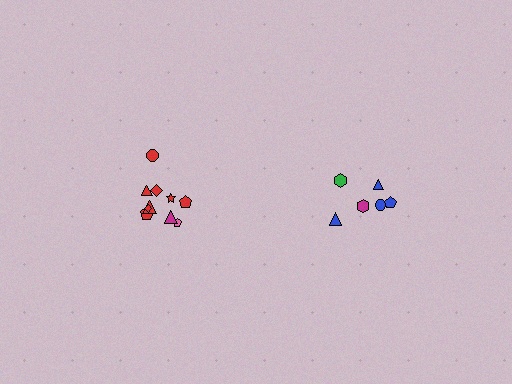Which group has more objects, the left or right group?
The left group.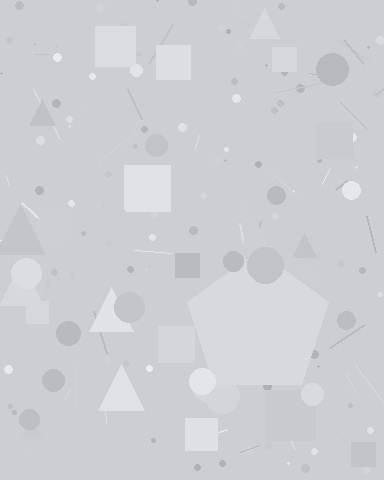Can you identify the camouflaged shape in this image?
The camouflaged shape is a pentagon.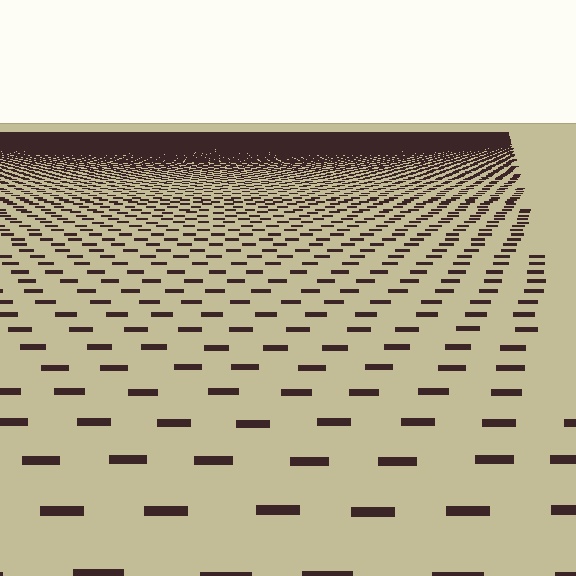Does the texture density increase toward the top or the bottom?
Density increases toward the top.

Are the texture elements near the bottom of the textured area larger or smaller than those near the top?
Larger. Near the bottom, elements are closer to the viewer and appear at a bigger on-screen size.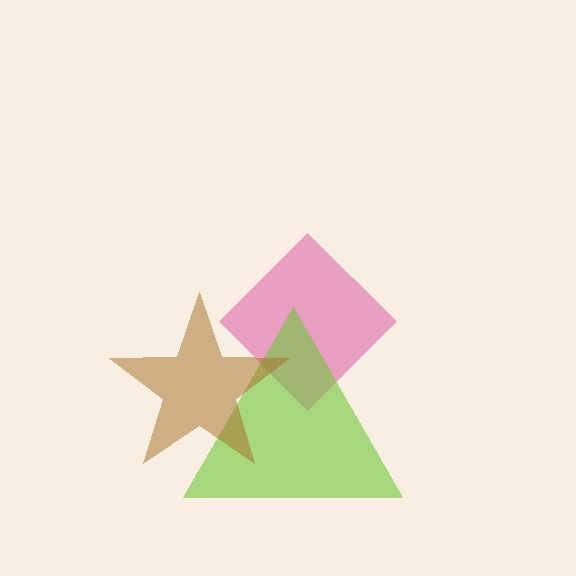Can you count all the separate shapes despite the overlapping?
Yes, there are 3 separate shapes.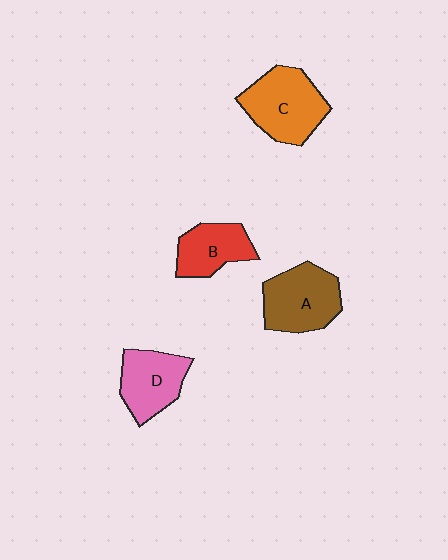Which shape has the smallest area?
Shape B (red).